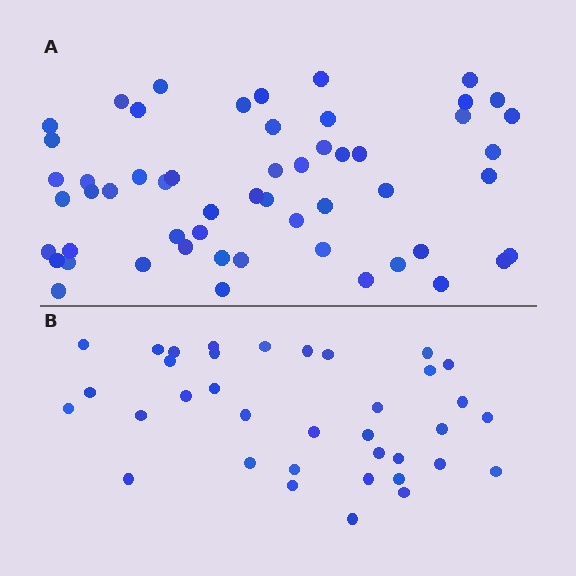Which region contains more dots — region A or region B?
Region A (the top region) has more dots.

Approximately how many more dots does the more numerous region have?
Region A has approximately 20 more dots than region B.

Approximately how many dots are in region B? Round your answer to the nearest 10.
About 40 dots. (The exact count is 36, which rounds to 40.)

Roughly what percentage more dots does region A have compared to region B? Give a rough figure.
About 55% more.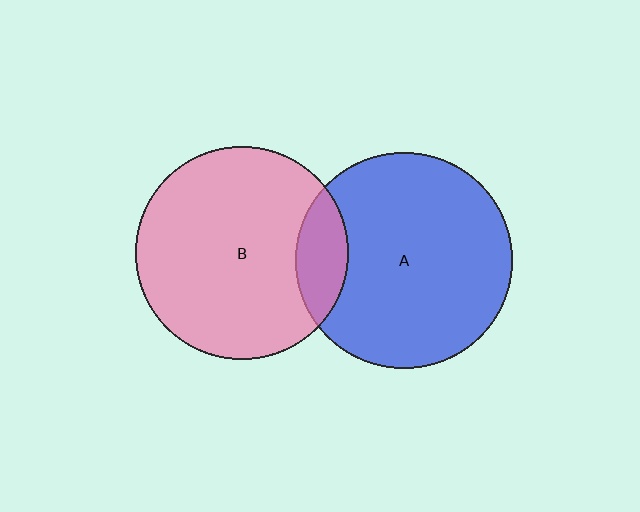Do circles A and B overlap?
Yes.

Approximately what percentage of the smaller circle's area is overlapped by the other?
Approximately 15%.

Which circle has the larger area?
Circle A (blue).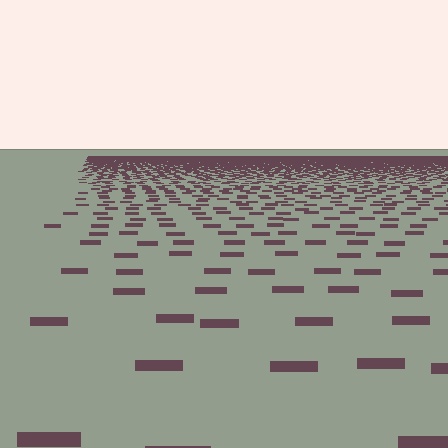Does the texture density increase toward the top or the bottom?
Density increases toward the top.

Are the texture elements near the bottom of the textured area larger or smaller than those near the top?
Larger. Near the bottom, elements are closer to the viewer and appear at a bigger on-screen size.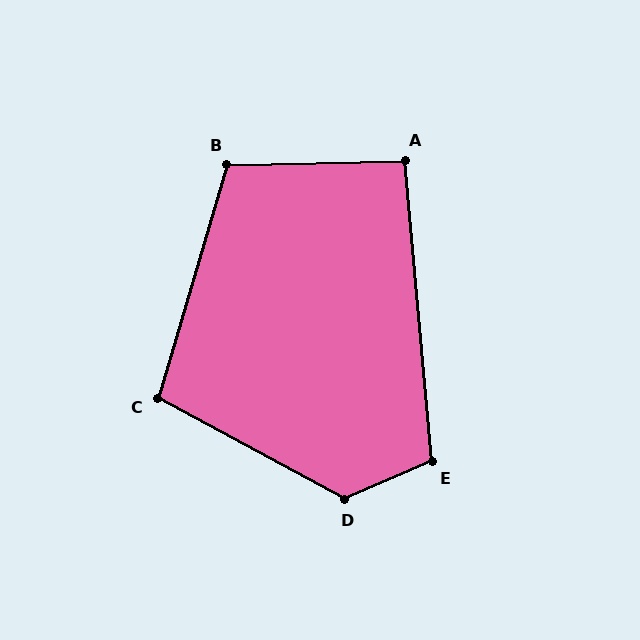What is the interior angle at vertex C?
Approximately 102 degrees (obtuse).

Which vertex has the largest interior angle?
D, at approximately 129 degrees.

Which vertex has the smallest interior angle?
A, at approximately 94 degrees.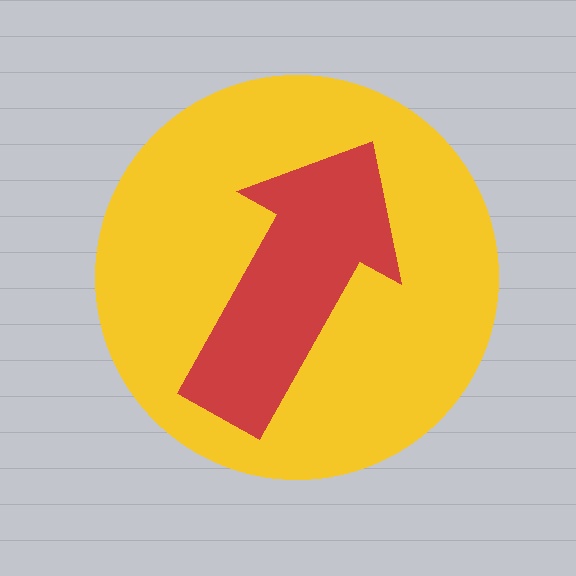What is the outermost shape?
The yellow circle.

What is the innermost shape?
The red arrow.